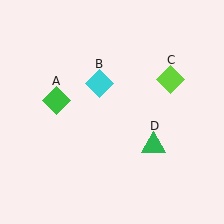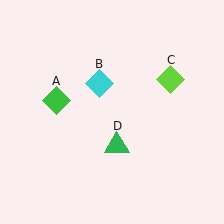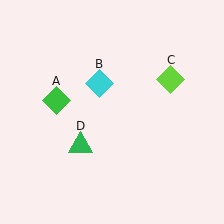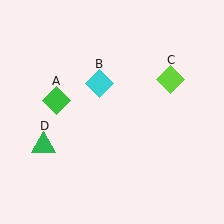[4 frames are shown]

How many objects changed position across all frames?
1 object changed position: green triangle (object D).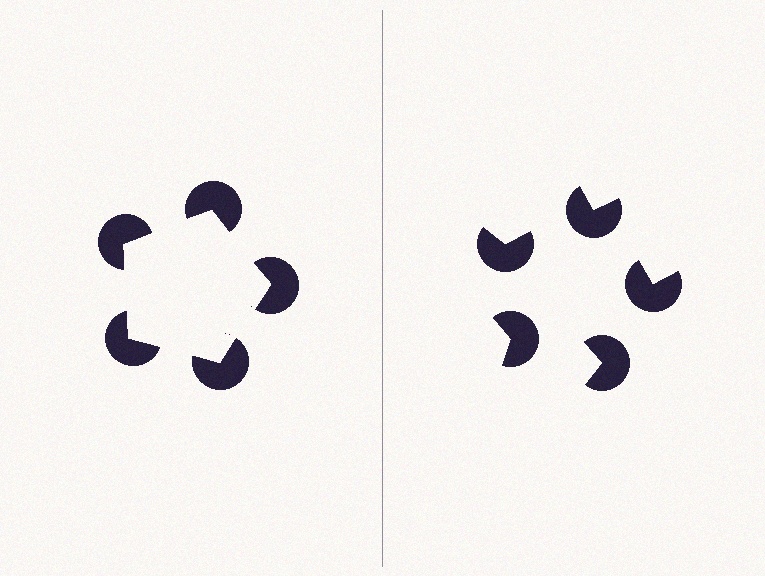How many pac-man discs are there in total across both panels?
10 — 5 on each side.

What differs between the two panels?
The pac-man discs are positioned identically on both sides; only the wedge orientations differ. On the left they align to a pentagon; on the right they are misaligned.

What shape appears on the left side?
An illusory pentagon.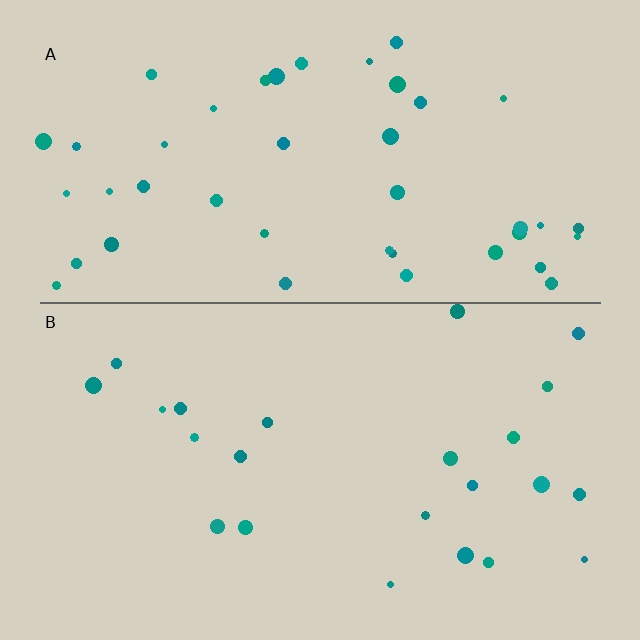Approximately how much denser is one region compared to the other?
Approximately 1.9× — region A over region B.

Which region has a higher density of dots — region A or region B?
A (the top).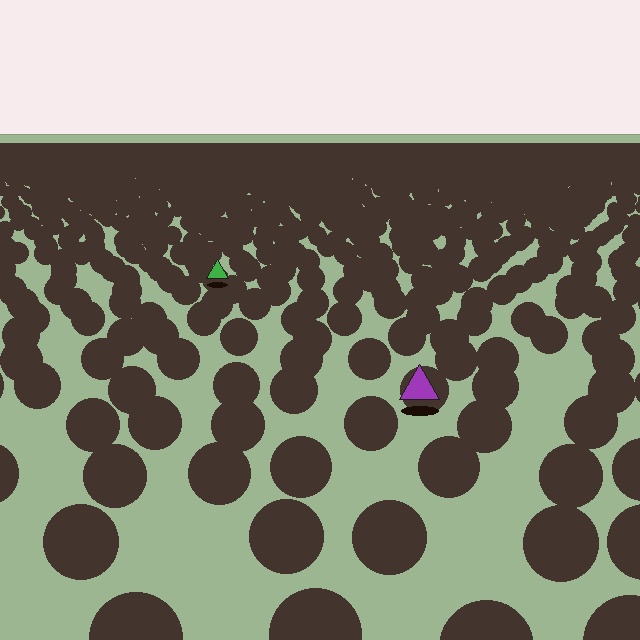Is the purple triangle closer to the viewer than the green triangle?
Yes. The purple triangle is closer — you can tell from the texture gradient: the ground texture is coarser near it.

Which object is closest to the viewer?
The purple triangle is closest. The texture marks near it are larger and more spread out.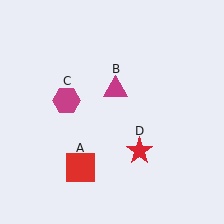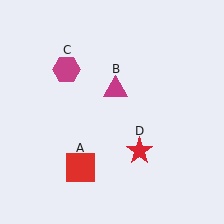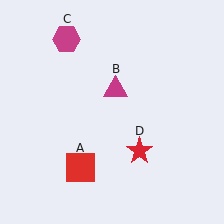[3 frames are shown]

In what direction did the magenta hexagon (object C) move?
The magenta hexagon (object C) moved up.